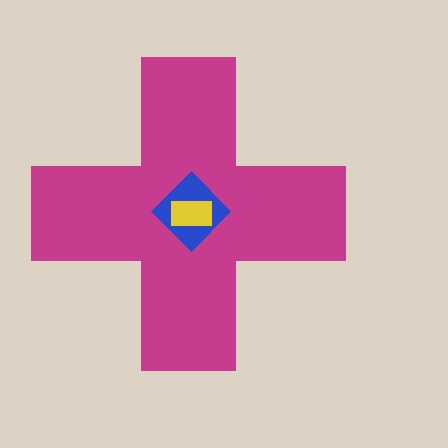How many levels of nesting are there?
3.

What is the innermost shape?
The yellow rectangle.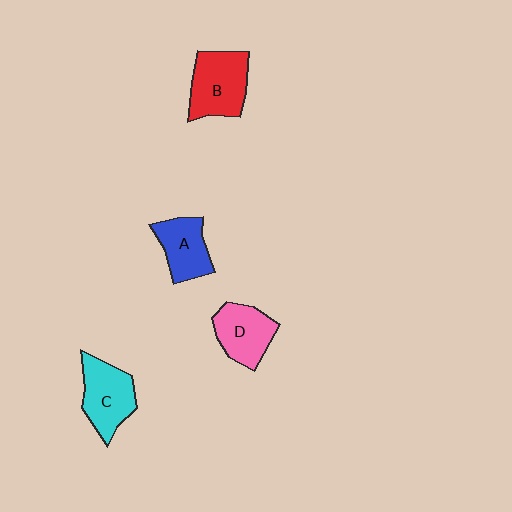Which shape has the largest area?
Shape B (red).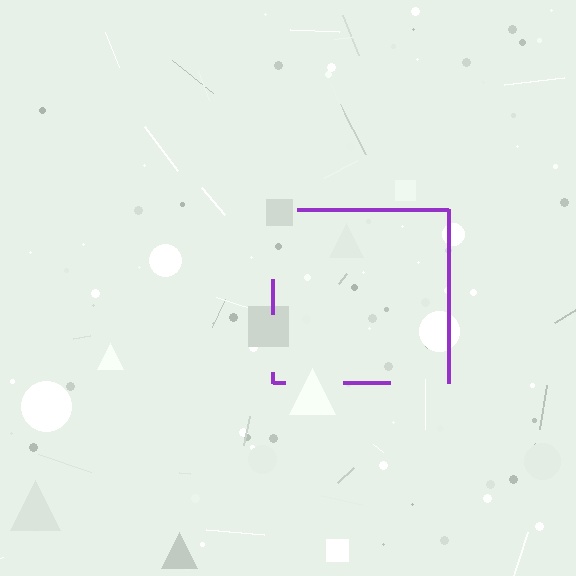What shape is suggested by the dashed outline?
The dashed outline suggests a square.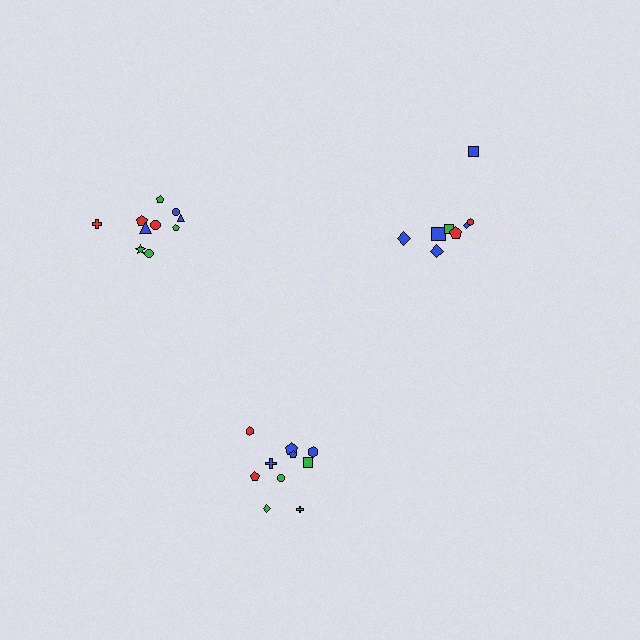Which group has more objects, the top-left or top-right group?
The top-left group.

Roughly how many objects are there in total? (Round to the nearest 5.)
Roughly 30 objects in total.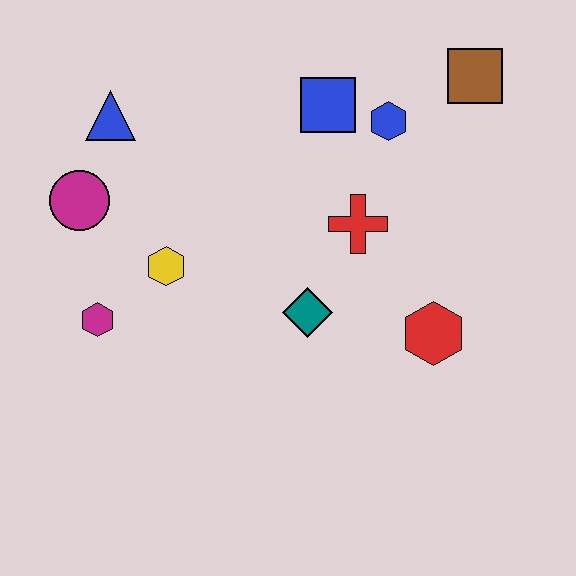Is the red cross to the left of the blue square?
No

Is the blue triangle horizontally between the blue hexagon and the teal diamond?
No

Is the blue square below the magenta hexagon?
No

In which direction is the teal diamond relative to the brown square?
The teal diamond is below the brown square.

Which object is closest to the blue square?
The blue hexagon is closest to the blue square.